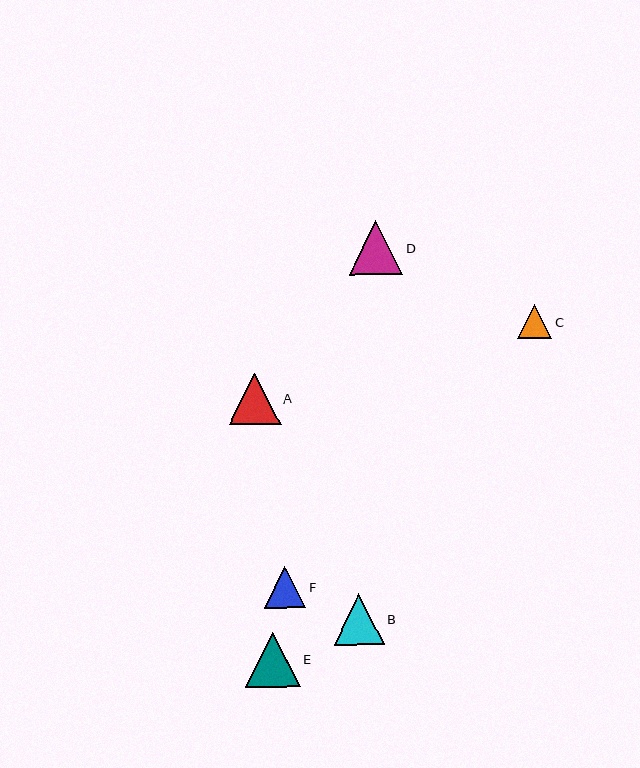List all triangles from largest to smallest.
From largest to smallest: E, D, A, B, F, C.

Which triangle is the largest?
Triangle E is the largest with a size of approximately 55 pixels.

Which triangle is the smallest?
Triangle C is the smallest with a size of approximately 34 pixels.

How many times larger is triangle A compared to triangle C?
Triangle A is approximately 1.5 times the size of triangle C.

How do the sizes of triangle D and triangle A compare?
Triangle D and triangle A are approximately the same size.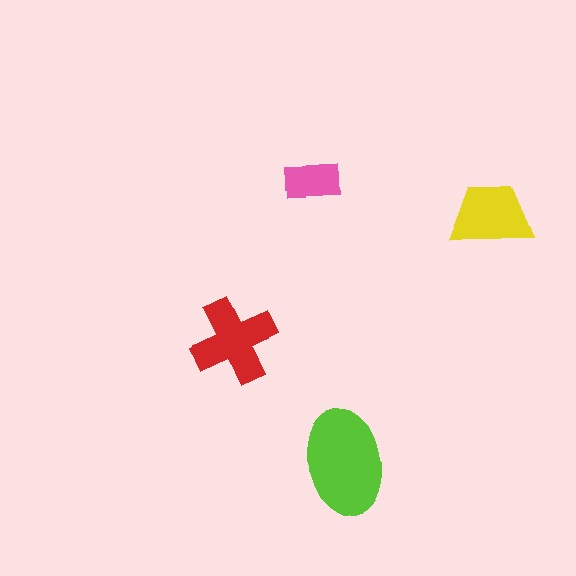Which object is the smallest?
The pink rectangle.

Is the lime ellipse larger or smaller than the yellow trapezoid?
Larger.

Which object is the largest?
The lime ellipse.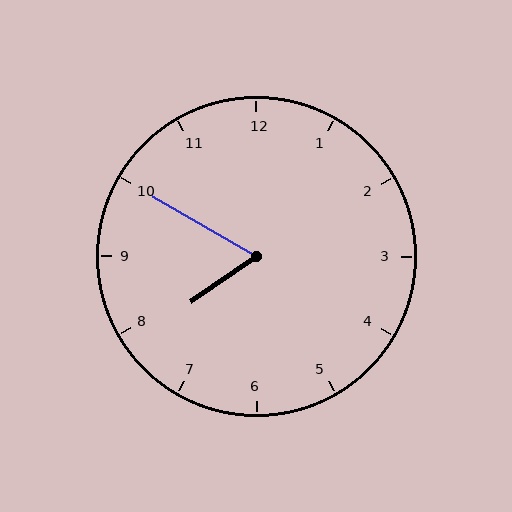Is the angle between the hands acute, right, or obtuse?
It is acute.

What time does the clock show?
7:50.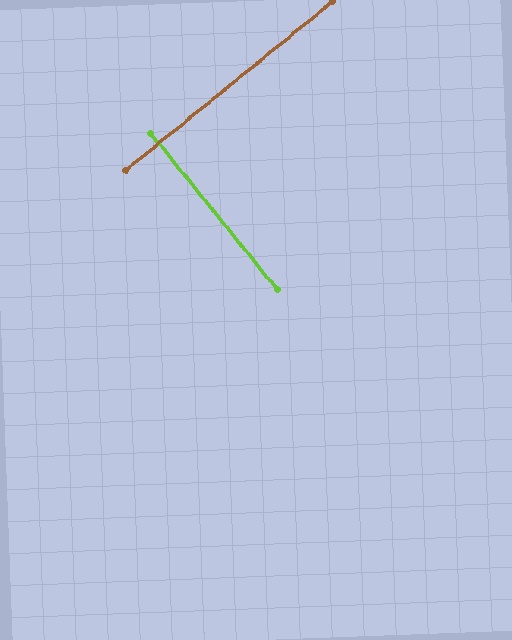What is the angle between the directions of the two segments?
Approximately 90 degrees.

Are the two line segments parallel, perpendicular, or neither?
Perpendicular — they meet at approximately 90°.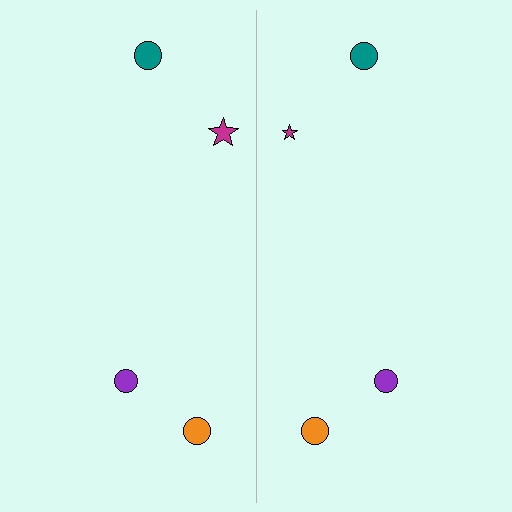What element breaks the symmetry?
The magenta star on the right side has a different size than its mirror counterpart.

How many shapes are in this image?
There are 8 shapes in this image.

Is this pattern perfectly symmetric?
No, the pattern is not perfectly symmetric. The magenta star on the right side has a different size than its mirror counterpart.